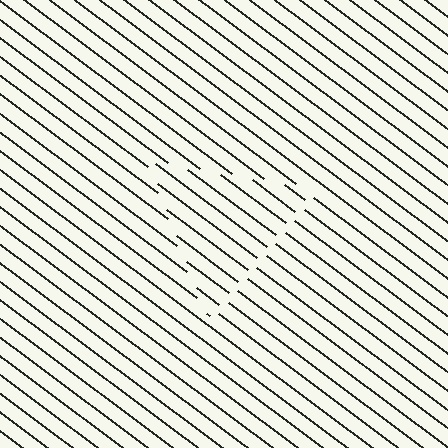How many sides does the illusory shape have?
3 sides — the line-ends trace a triangle.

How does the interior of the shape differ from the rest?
The interior of the shape contains the same grating, shifted by half a period — the contour is defined by the phase discontinuity where line-ends from the inner and outer gratings abut.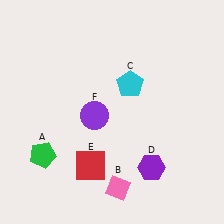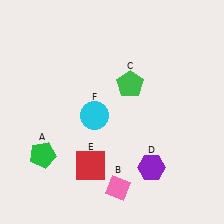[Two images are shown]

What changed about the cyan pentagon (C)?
In Image 1, C is cyan. In Image 2, it changed to green.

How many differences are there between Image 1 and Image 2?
There are 2 differences between the two images.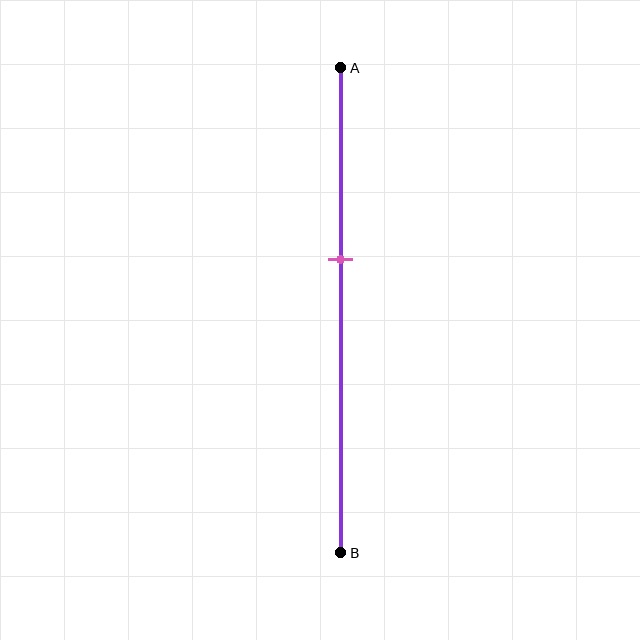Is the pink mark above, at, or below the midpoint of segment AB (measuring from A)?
The pink mark is above the midpoint of segment AB.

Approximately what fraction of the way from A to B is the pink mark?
The pink mark is approximately 40% of the way from A to B.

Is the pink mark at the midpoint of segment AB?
No, the mark is at about 40% from A, not at the 50% midpoint.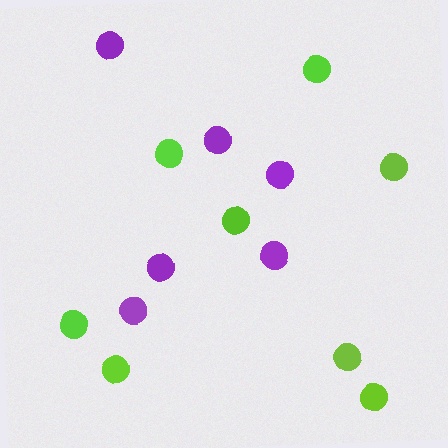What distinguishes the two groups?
There are 2 groups: one group of purple circles (6) and one group of lime circles (8).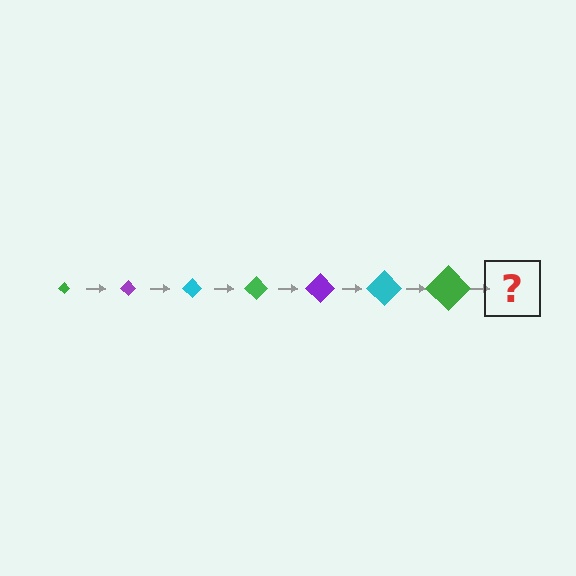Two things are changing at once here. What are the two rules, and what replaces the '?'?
The two rules are that the diamond grows larger each step and the color cycles through green, purple, and cyan. The '?' should be a purple diamond, larger than the previous one.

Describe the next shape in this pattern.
It should be a purple diamond, larger than the previous one.